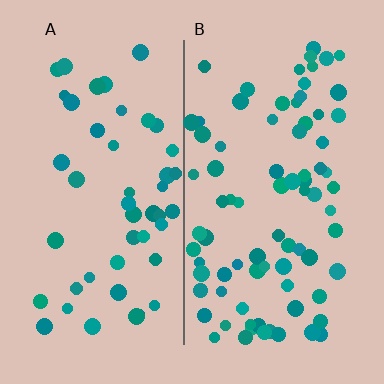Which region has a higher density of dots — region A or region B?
B (the right).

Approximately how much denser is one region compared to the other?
Approximately 1.7× — region B over region A.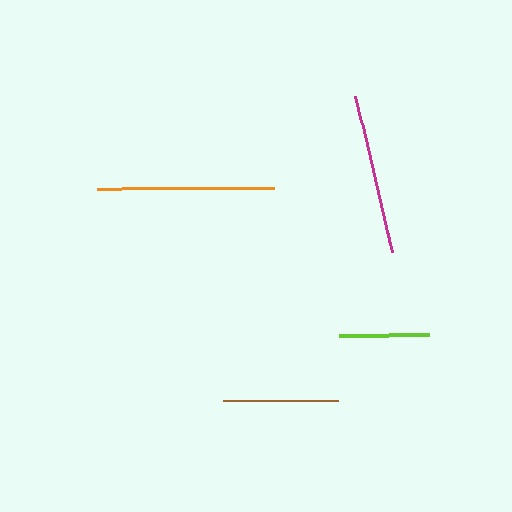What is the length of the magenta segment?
The magenta segment is approximately 161 pixels long.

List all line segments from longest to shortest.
From longest to shortest: orange, magenta, brown, lime.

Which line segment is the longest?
The orange line is the longest at approximately 177 pixels.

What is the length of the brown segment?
The brown segment is approximately 115 pixels long.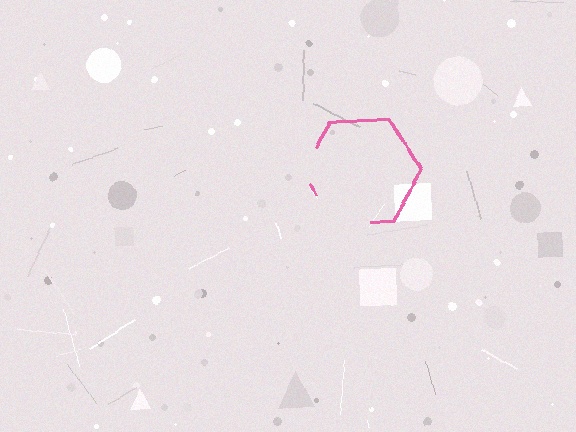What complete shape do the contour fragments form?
The contour fragments form a hexagon.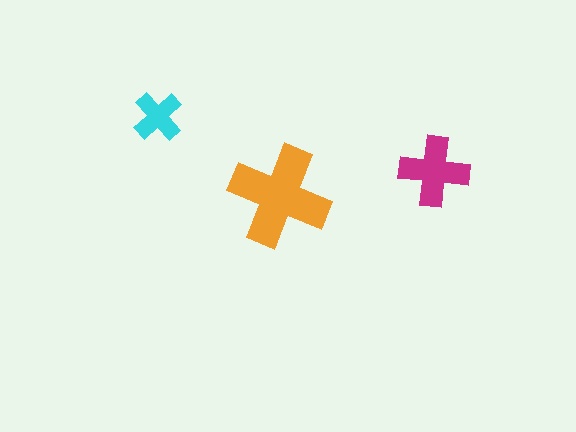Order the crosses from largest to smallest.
the orange one, the magenta one, the cyan one.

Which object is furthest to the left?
The cyan cross is leftmost.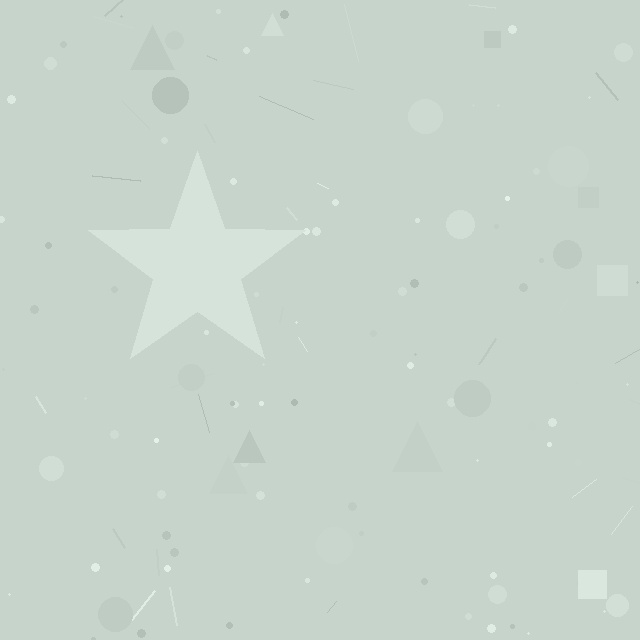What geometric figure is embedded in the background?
A star is embedded in the background.